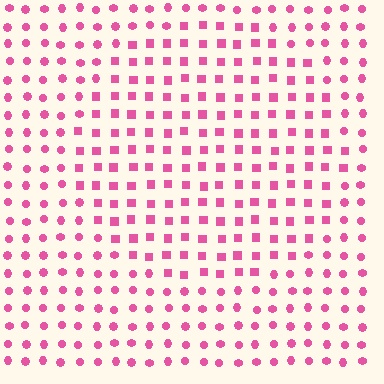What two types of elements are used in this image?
The image uses squares inside the circle region and circles outside it.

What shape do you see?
I see a circle.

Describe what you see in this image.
The image is filled with small pink elements arranged in a uniform grid. A circle-shaped region contains squares, while the surrounding area contains circles. The boundary is defined purely by the change in element shape.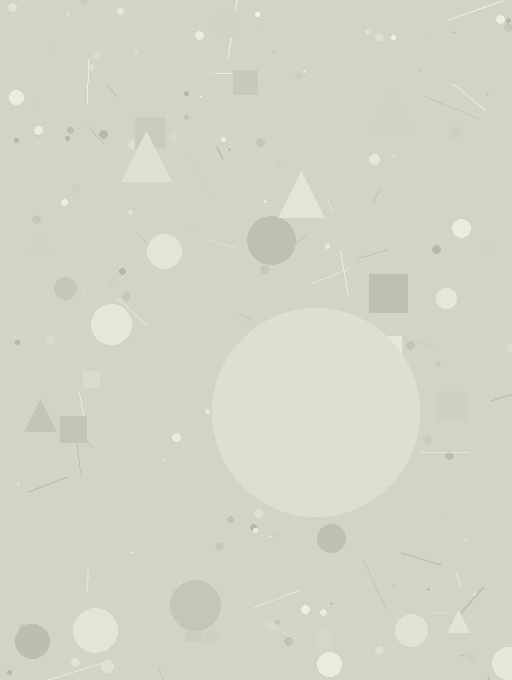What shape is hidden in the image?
A circle is hidden in the image.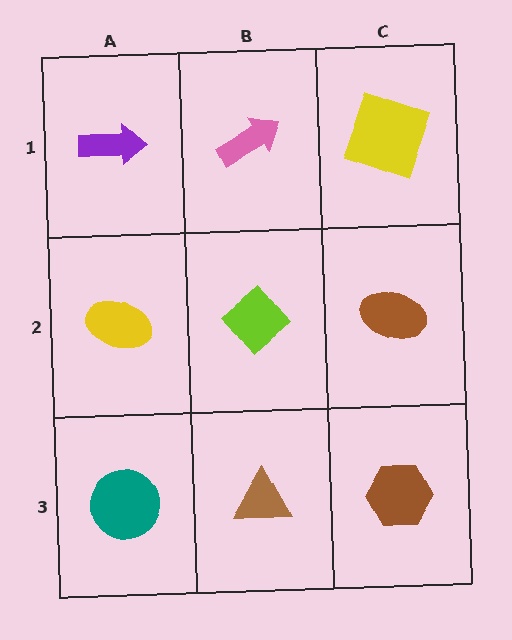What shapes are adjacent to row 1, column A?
A yellow ellipse (row 2, column A), a pink arrow (row 1, column B).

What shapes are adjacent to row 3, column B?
A lime diamond (row 2, column B), a teal circle (row 3, column A), a brown hexagon (row 3, column C).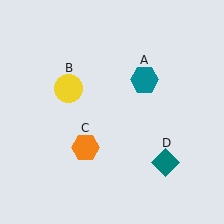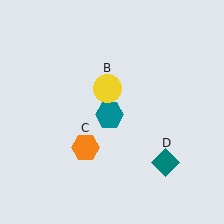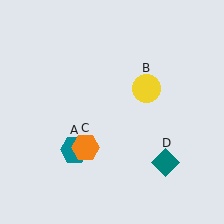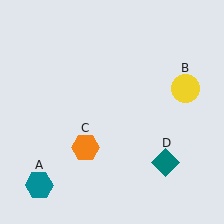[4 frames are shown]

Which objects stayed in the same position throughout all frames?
Orange hexagon (object C) and teal diamond (object D) remained stationary.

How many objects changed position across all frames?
2 objects changed position: teal hexagon (object A), yellow circle (object B).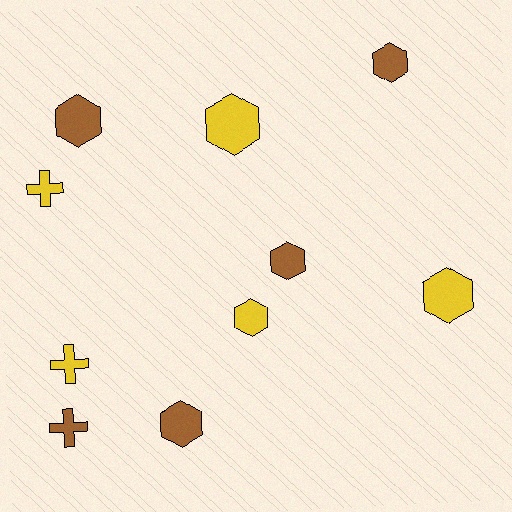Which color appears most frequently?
Brown, with 5 objects.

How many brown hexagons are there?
There are 4 brown hexagons.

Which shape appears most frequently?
Hexagon, with 7 objects.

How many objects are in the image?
There are 10 objects.